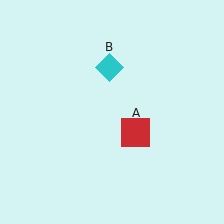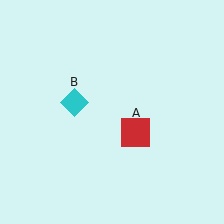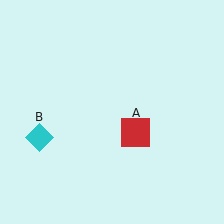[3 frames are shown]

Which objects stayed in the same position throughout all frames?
Red square (object A) remained stationary.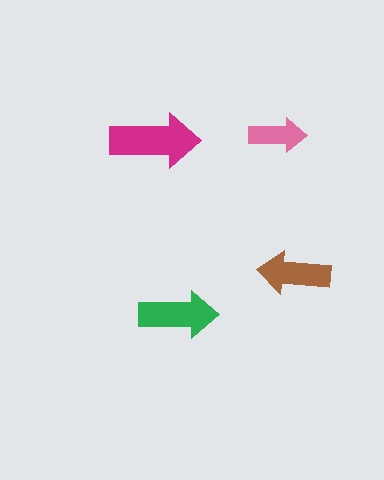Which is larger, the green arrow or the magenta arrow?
The magenta one.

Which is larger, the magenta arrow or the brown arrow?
The magenta one.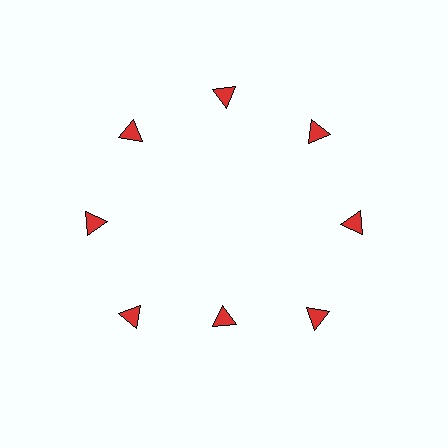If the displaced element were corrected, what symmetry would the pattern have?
It would have 8-fold rotational symmetry — the pattern would map onto itself every 45 degrees.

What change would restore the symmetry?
The symmetry would be restored by moving it outward, back onto the ring so that all 8 triangles sit at equal angles and equal distance from the center.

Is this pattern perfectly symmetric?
No. The 8 red triangles are arranged in a ring, but one element near the 6 o'clock position is pulled inward toward the center, breaking the 8-fold rotational symmetry.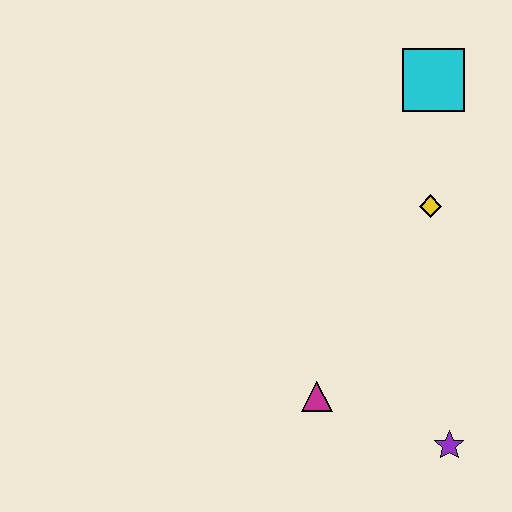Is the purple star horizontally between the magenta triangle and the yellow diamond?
No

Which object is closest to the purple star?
The magenta triangle is closest to the purple star.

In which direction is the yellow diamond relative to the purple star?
The yellow diamond is above the purple star.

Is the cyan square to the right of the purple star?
No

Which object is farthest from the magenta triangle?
The cyan square is farthest from the magenta triangle.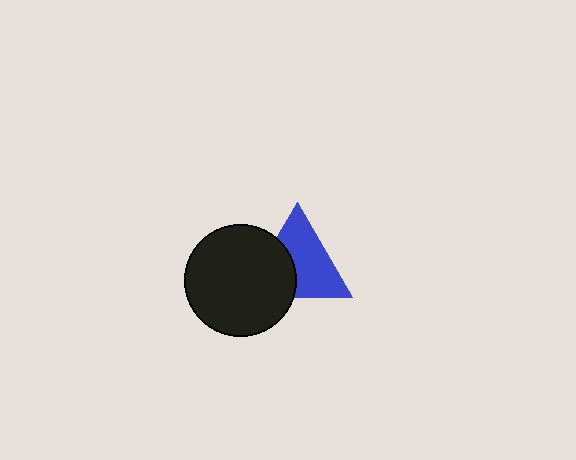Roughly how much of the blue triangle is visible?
About half of it is visible (roughly 62%).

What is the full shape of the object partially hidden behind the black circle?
The partially hidden object is a blue triangle.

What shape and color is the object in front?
The object in front is a black circle.